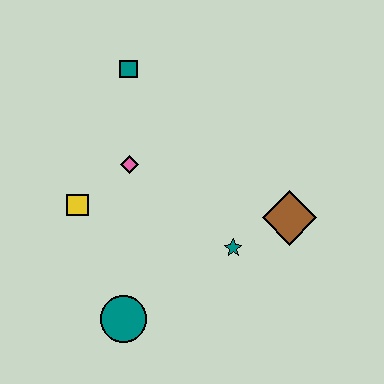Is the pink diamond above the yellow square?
Yes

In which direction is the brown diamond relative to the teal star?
The brown diamond is to the right of the teal star.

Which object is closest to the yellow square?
The pink diamond is closest to the yellow square.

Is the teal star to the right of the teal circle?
Yes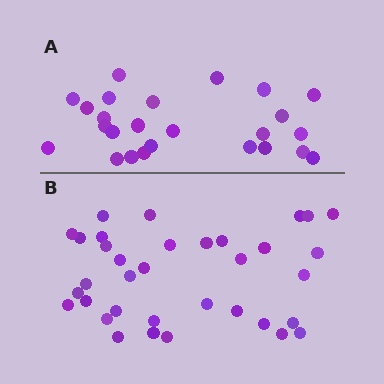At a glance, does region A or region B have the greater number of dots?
Region B (the bottom region) has more dots.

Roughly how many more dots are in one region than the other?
Region B has roughly 10 or so more dots than region A.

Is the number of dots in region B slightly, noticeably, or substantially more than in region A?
Region B has noticeably more, but not dramatically so. The ratio is roughly 1.4 to 1.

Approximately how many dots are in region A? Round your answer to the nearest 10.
About 20 dots. (The exact count is 25, which rounds to 20.)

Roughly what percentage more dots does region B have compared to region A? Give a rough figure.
About 40% more.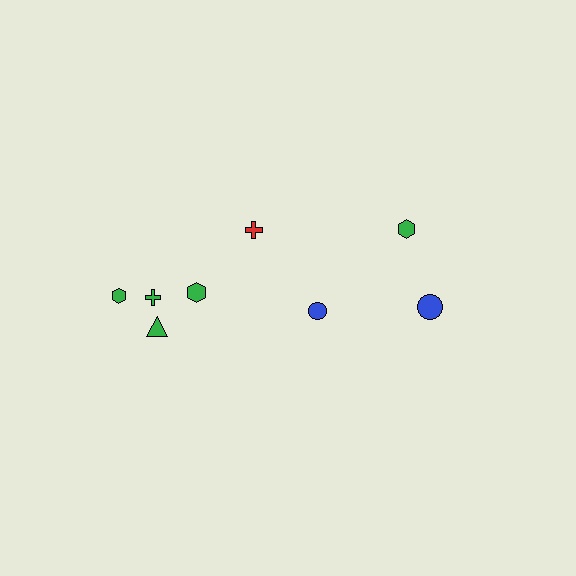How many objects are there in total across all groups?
There are 8 objects.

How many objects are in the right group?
There are 3 objects.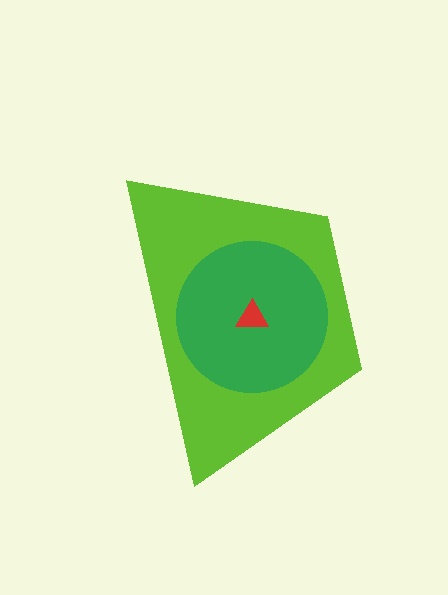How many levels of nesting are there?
3.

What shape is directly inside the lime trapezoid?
The green circle.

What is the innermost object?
The red triangle.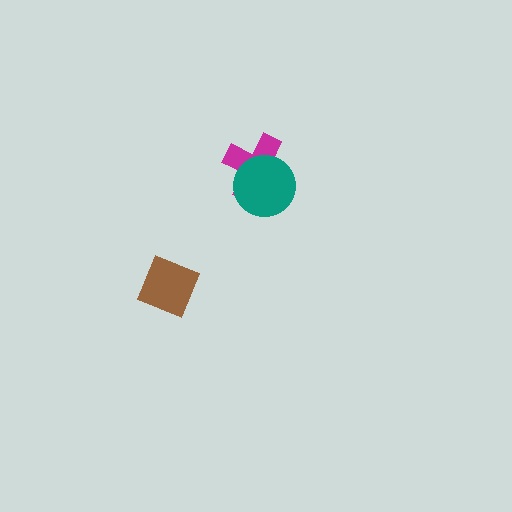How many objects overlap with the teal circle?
1 object overlaps with the teal circle.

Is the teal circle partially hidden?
No, no other shape covers it.